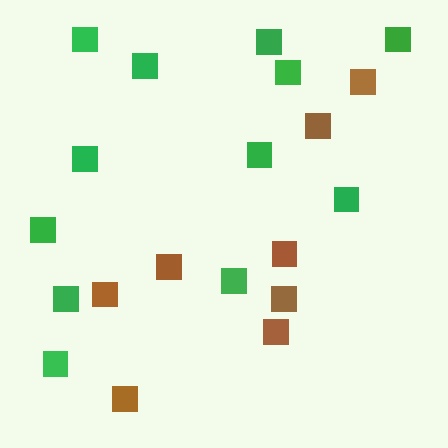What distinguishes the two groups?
There are 2 groups: one group of brown squares (8) and one group of green squares (12).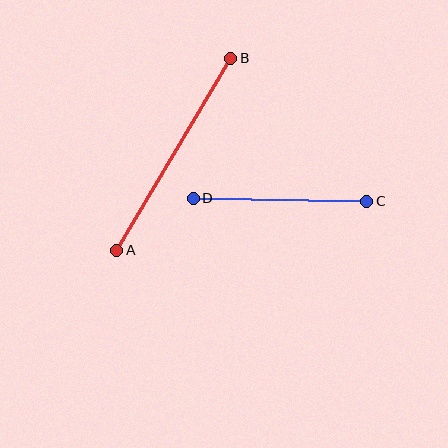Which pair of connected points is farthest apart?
Points A and B are farthest apart.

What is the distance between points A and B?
The distance is approximately 224 pixels.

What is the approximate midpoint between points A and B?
The midpoint is at approximately (174, 154) pixels.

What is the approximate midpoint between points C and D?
The midpoint is at approximately (280, 200) pixels.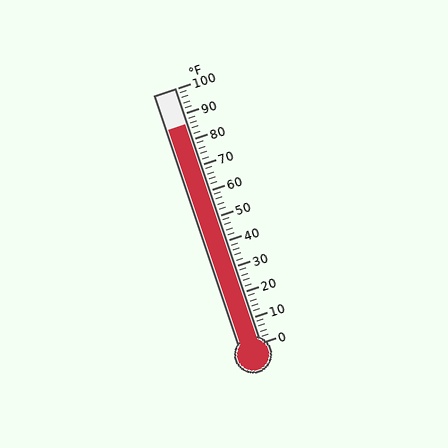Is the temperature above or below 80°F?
The temperature is above 80°F.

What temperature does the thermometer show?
The thermometer shows approximately 86°F.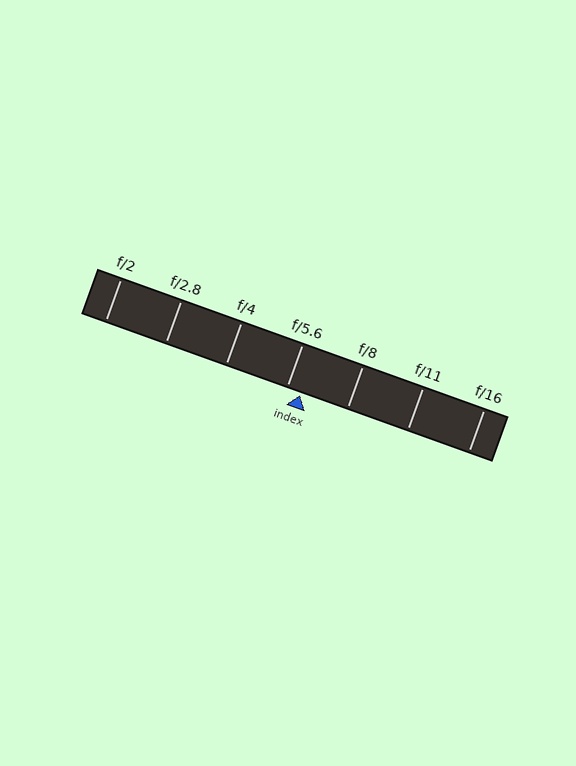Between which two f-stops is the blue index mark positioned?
The index mark is between f/5.6 and f/8.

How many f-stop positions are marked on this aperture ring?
There are 7 f-stop positions marked.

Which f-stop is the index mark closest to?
The index mark is closest to f/5.6.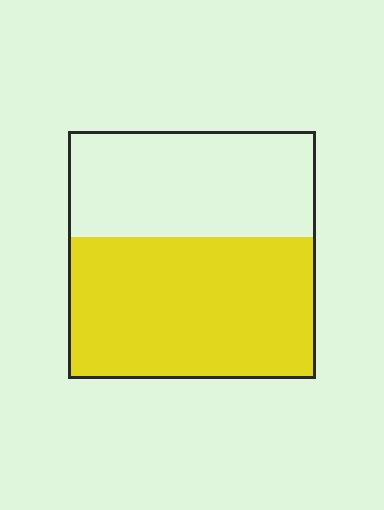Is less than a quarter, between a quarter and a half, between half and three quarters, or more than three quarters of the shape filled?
Between half and three quarters.